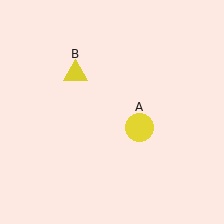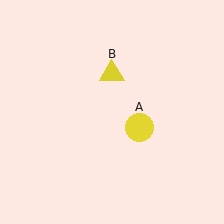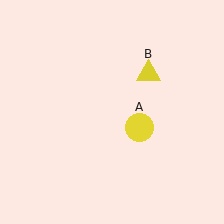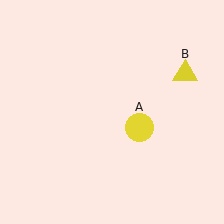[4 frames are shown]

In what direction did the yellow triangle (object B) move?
The yellow triangle (object B) moved right.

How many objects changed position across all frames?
1 object changed position: yellow triangle (object B).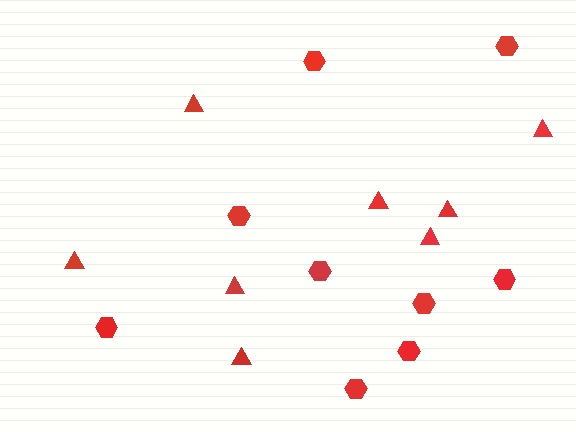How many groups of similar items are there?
There are 2 groups: one group of triangles (8) and one group of hexagons (9).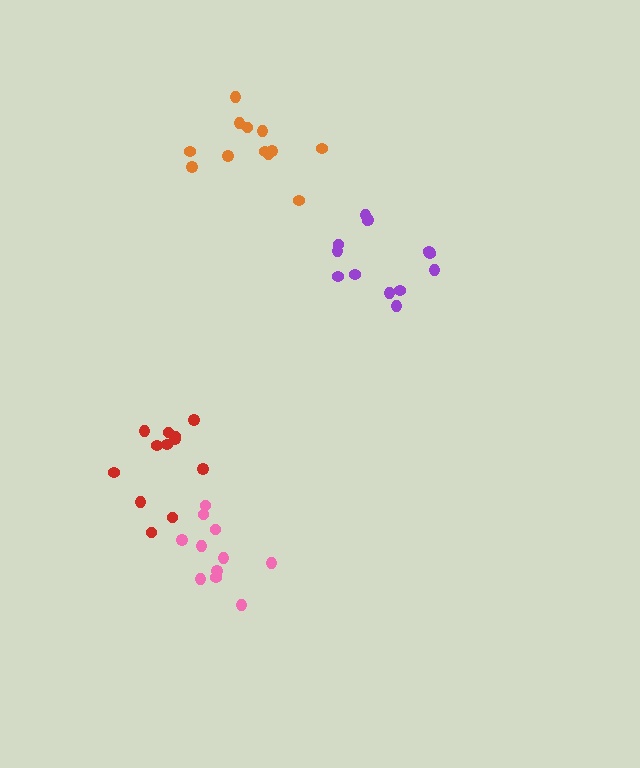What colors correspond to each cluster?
The clusters are colored: purple, orange, pink, red.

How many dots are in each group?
Group 1: 13 dots, Group 2: 12 dots, Group 3: 11 dots, Group 4: 12 dots (48 total).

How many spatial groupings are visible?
There are 4 spatial groupings.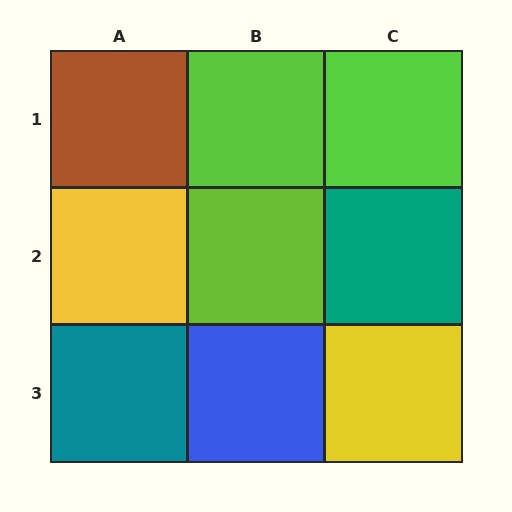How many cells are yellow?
2 cells are yellow.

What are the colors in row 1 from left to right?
Brown, lime, lime.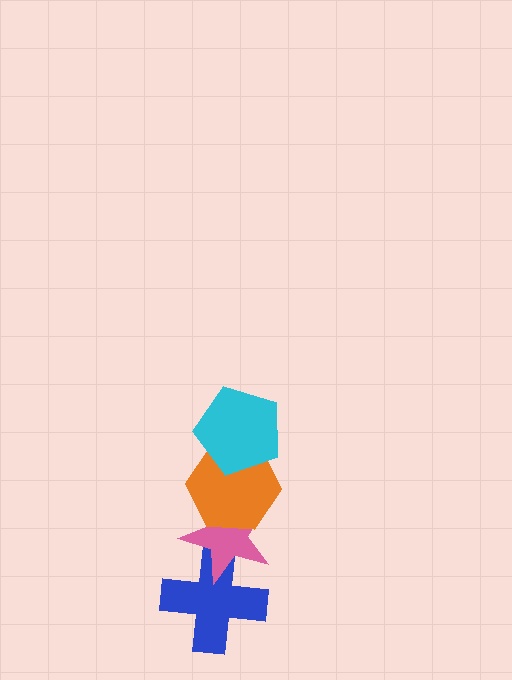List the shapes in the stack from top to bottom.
From top to bottom: the cyan pentagon, the orange hexagon, the pink star, the blue cross.